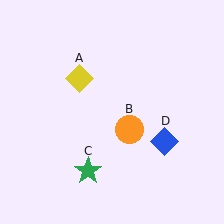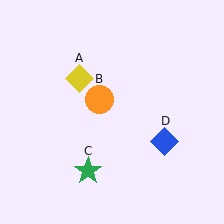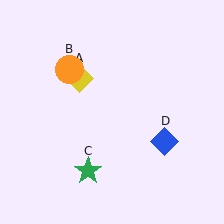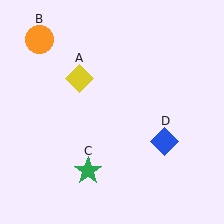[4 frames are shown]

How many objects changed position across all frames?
1 object changed position: orange circle (object B).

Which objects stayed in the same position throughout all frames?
Yellow diamond (object A) and green star (object C) and blue diamond (object D) remained stationary.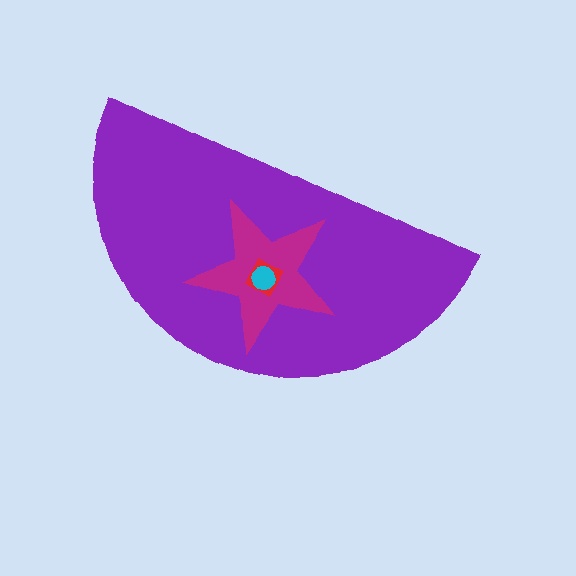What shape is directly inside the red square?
The cyan circle.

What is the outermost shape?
The purple semicircle.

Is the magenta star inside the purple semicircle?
Yes.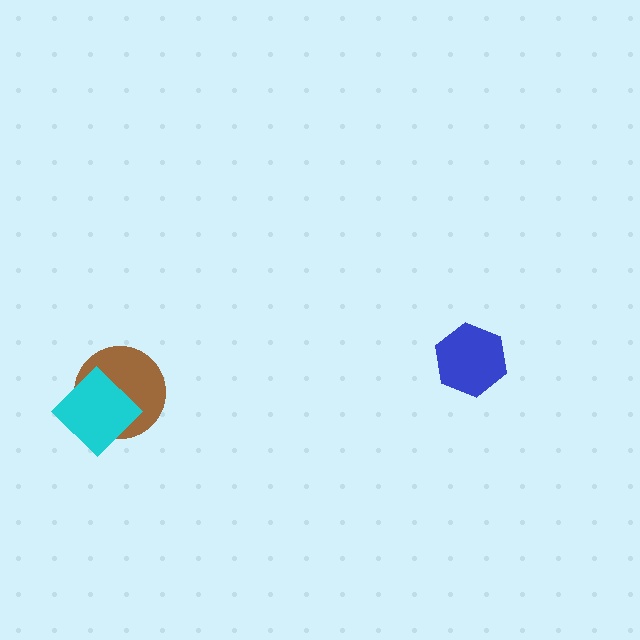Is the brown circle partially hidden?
Yes, it is partially covered by another shape.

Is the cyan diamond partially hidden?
No, no other shape covers it.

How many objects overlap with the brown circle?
1 object overlaps with the brown circle.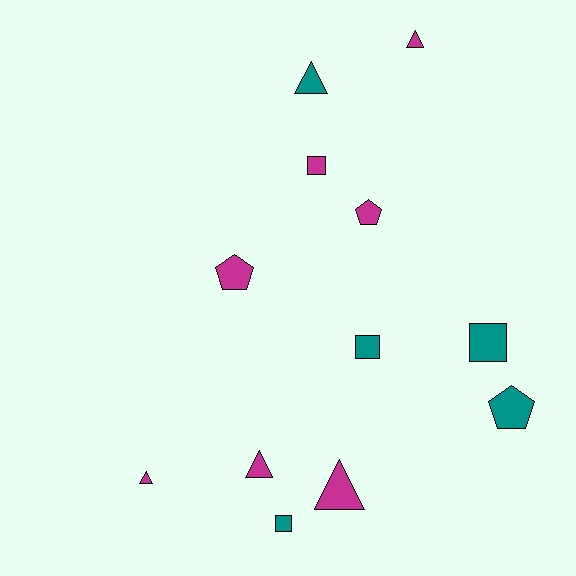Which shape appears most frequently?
Triangle, with 5 objects.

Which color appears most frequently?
Magenta, with 7 objects.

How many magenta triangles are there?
There are 4 magenta triangles.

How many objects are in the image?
There are 12 objects.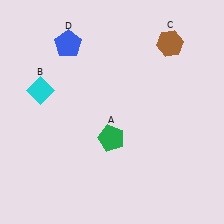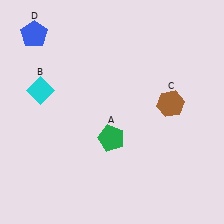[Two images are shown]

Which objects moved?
The objects that moved are: the brown hexagon (C), the blue pentagon (D).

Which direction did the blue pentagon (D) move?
The blue pentagon (D) moved left.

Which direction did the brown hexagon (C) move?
The brown hexagon (C) moved down.